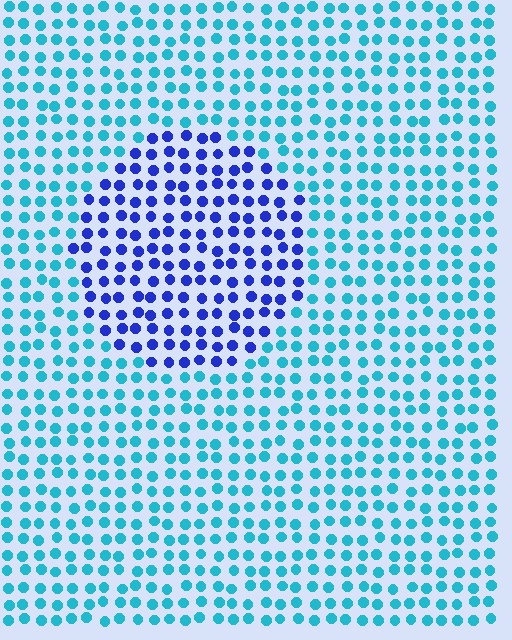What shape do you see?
I see a circle.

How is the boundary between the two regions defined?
The boundary is defined purely by a slight shift in hue (about 48 degrees). Spacing, size, and orientation are identical on both sides.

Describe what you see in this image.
The image is filled with small cyan elements in a uniform arrangement. A circle-shaped region is visible where the elements are tinted to a slightly different hue, forming a subtle color boundary.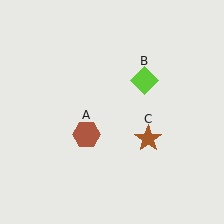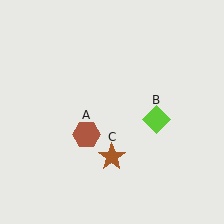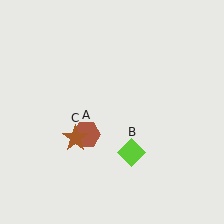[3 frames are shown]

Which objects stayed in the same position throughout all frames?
Brown hexagon (object A) remained stationary.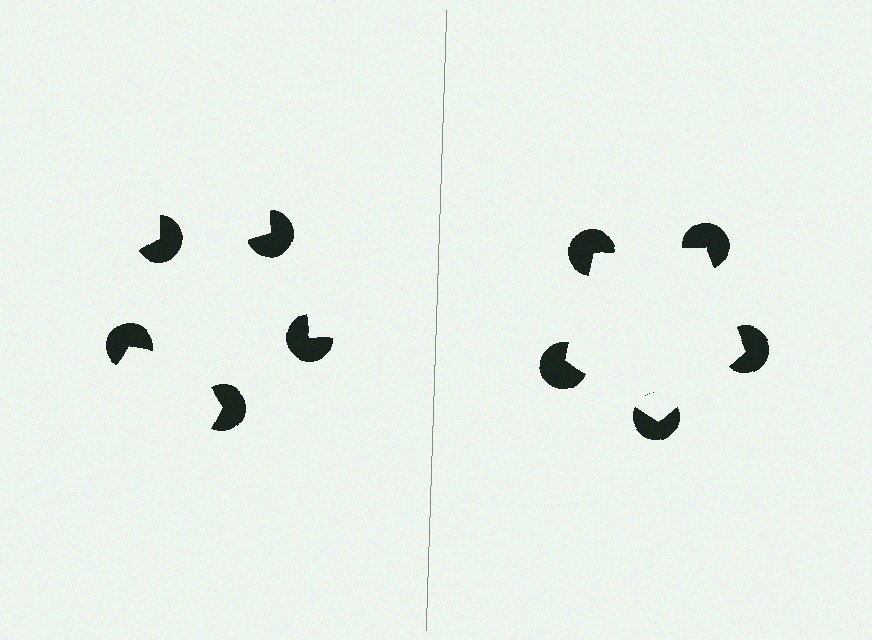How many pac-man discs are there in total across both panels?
10 — 5 on each side.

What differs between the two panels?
The pac-man discs are positioned identically on both sides; only the wedge orientations differ. On the right they align to a pentagon; on the left they are misaligned.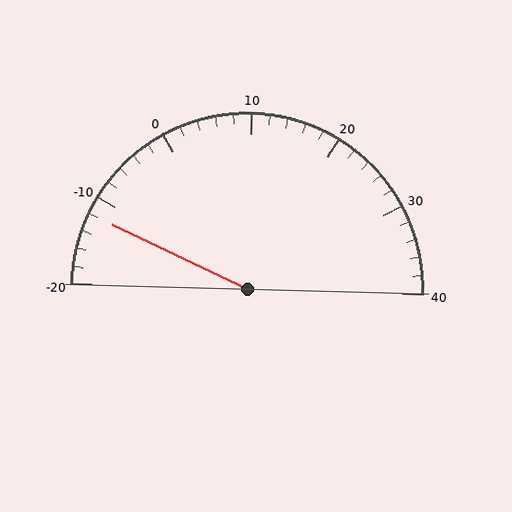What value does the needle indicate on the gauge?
The needle indicates approximately -12.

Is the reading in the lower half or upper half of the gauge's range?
The reading is in the lower half of the range (-20 to 40).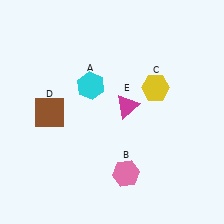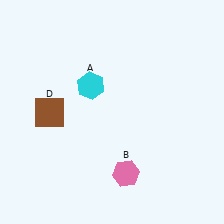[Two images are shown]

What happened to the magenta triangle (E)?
The magenta triangle (E) was removed in Image 2. It was in the top-right area of Image 1.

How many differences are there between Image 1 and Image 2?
There are 2 differences between the two images.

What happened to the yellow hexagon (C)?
The yellow hexagon (C) was removed in Image 2. It was in the top-right area of Image 1.